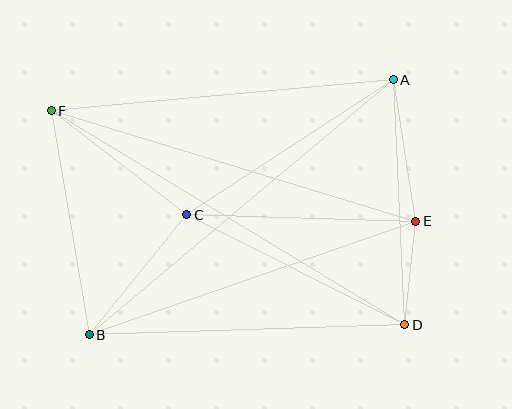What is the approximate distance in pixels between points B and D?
The distance between B and D is approximately 316 pixels.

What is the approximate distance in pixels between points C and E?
The distance between C and E is approximately 229 pixels.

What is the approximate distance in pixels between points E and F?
The distance between E and F is approximately 381 pixels.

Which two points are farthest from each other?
Points D and F are farthest from each other.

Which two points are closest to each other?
Points D and E are closest to each other.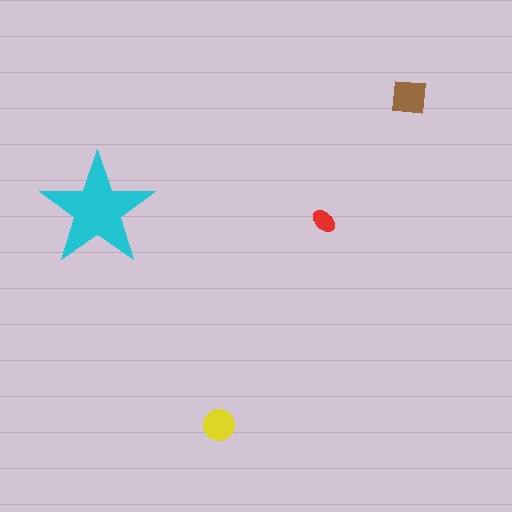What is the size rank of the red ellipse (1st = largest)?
4th.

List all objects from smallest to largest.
The red ellipse, the yellow circle, the brown square, the cyan star.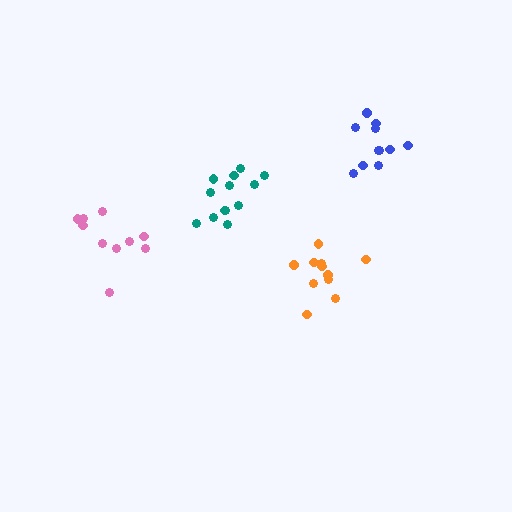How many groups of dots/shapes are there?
There are 4 groups.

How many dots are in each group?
Group 1: 10 dots, Group 2: 11 dots, Group 3: 13 dots, Group 4: 11 dots (45 total).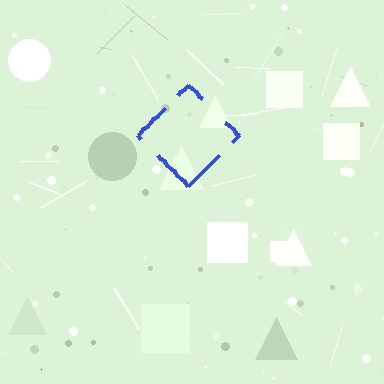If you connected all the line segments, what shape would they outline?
They would outline a diamond.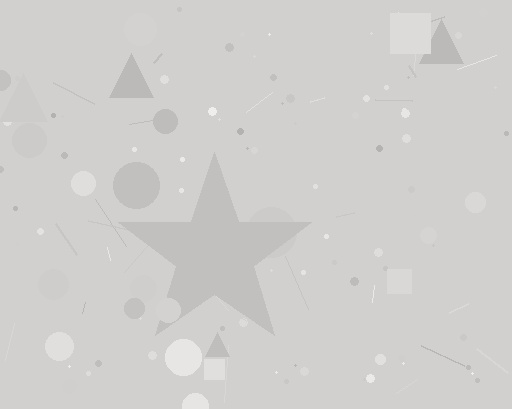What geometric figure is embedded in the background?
A star is embedded in the background.